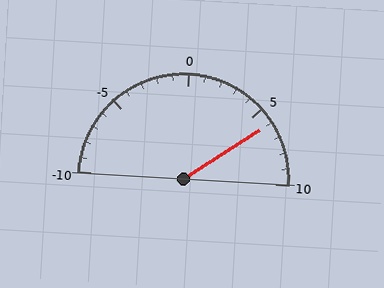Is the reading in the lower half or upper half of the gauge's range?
The reading is in the upper half of the range (-10 to 10).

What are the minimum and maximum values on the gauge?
The gauge ranges from -10 to 10.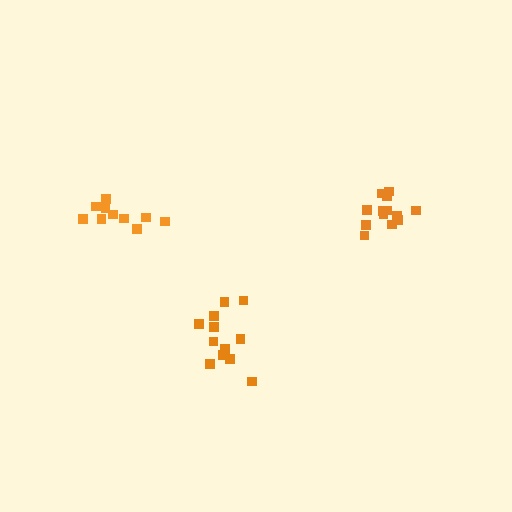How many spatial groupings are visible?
There are 3 spatial groupings.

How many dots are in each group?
Group 1: 13 dots, Group 2: 10 dots, Group 3: 12 dots (35 total).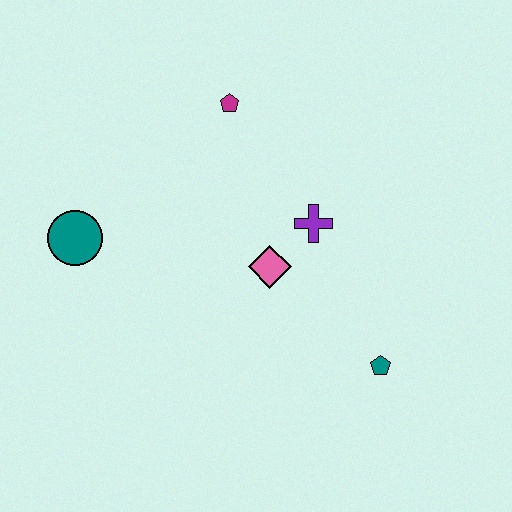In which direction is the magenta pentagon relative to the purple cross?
The magenta pentagon is above the purple cross.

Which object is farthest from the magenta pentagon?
The teal pentagon is farthest from the magenta pentagon.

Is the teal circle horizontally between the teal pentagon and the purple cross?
No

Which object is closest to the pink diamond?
The purple cross is closest to the pink diamond.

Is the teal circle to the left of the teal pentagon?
Yes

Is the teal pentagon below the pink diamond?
Yes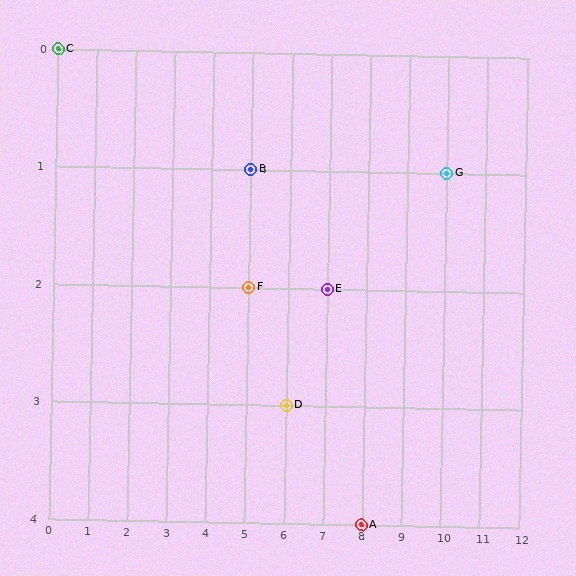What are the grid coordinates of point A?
Point A is at grid coordinates (8, 4).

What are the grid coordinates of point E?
Point E is at grid coordinates (7, 2).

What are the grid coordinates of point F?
Point F is at grid coordinates (5, 2).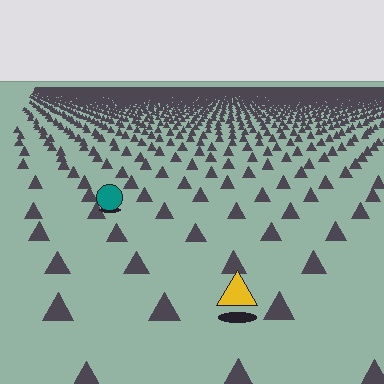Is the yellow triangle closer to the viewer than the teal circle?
Yes. The yellow triangle is closer — you can tell from the texture gradient: the ground texture is coarser near it.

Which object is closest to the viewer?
The yellow triangle is closest. The texture marks near it are larger and more spread out.